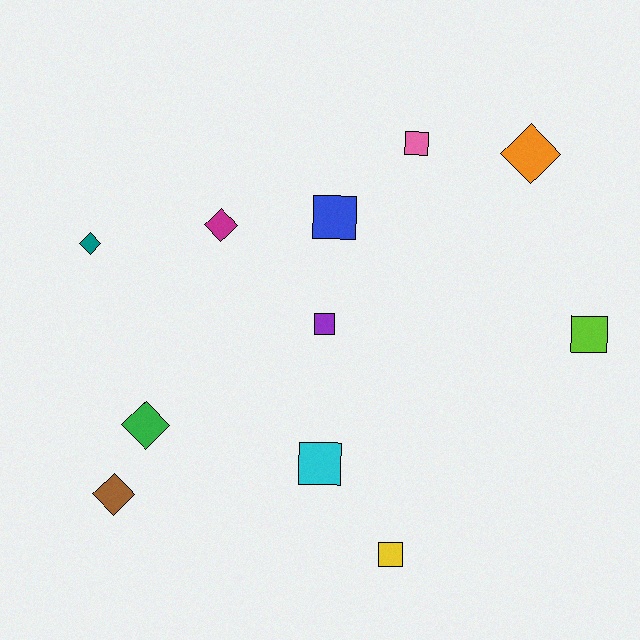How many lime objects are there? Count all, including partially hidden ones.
There is 1 lime object.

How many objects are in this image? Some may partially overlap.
There are 11 objects.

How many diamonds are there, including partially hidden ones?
There are 5 diamonds.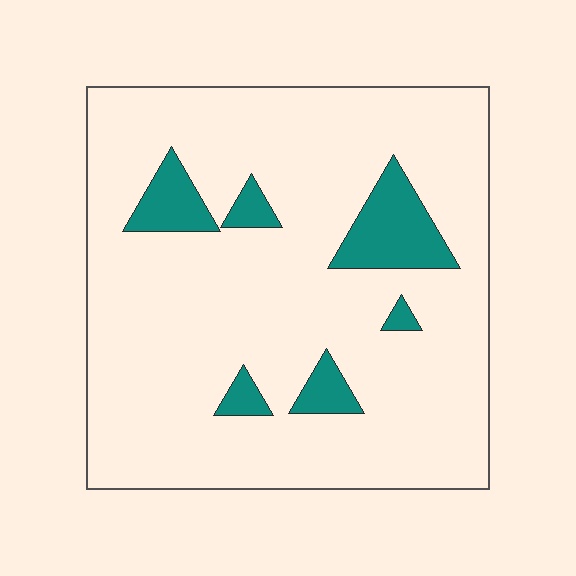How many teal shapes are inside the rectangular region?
6.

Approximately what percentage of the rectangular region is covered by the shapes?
Approximately 10%.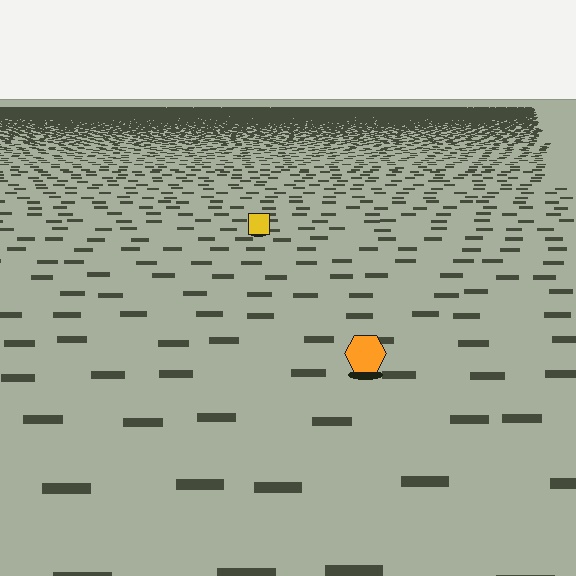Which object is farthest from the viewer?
The yellow square is farthest from the viewer. It appears smaller and the ground texture around it is denser.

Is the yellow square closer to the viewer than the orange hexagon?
No. The orange hexagon is closer — you can tell from the texture gradient: the ground texture is coarser near it.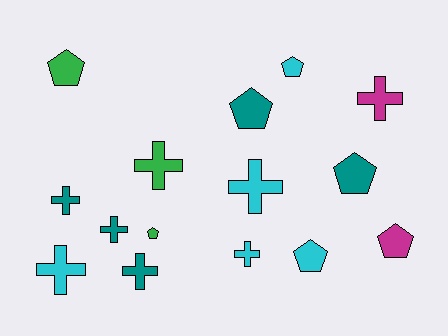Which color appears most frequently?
Cyan, with 5 objects.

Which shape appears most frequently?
Cross, with 8 objects.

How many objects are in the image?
There are 15 objects.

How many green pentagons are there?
There are 2 green pentagons.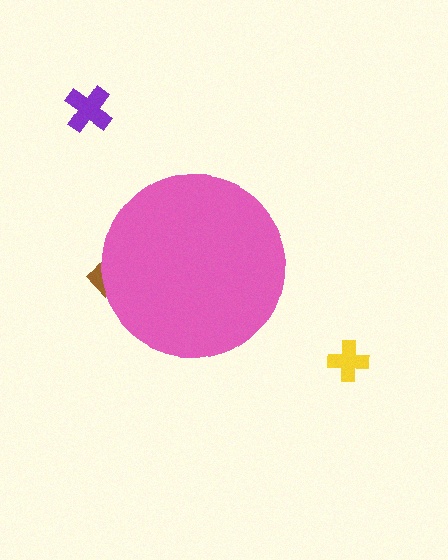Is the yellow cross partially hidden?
No, the yellow cross is fully visible.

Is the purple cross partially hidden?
No, the purple cross is fully visible.